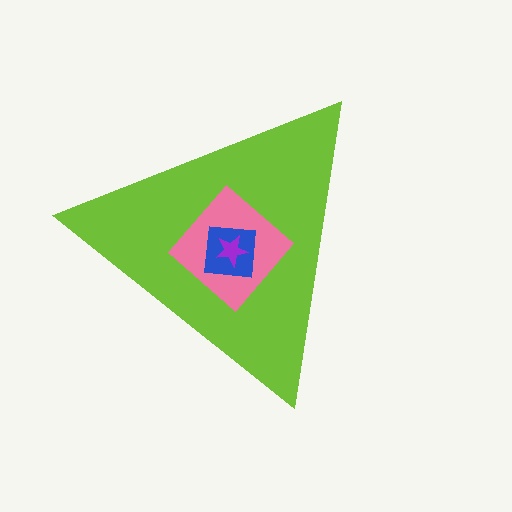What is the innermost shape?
The purple star.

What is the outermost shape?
The lime triangle.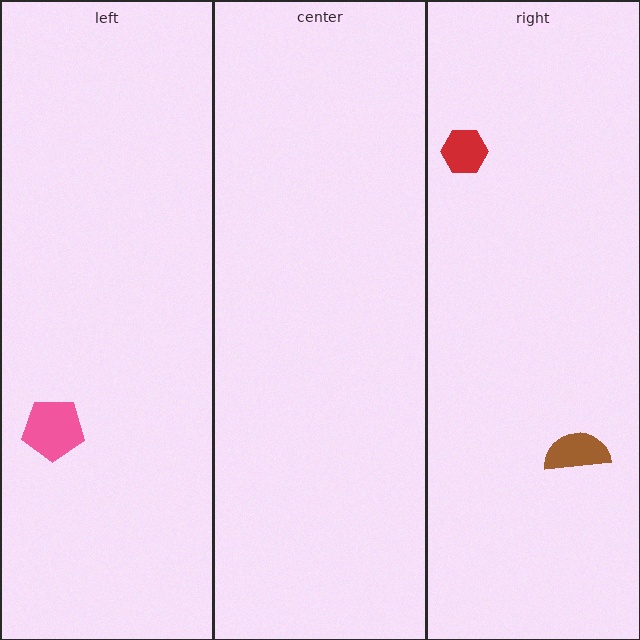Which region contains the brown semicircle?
The right region.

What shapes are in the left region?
The pink pentagon.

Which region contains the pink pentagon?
The left region.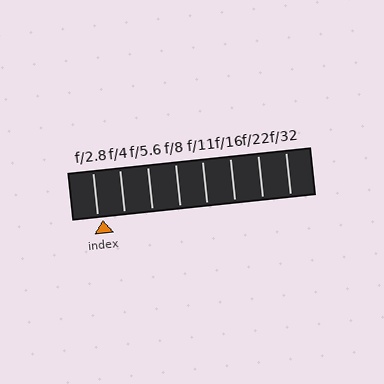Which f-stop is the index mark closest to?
The index mark is closest to f/2.8.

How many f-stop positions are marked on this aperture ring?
There are 8 f-stop positions marked.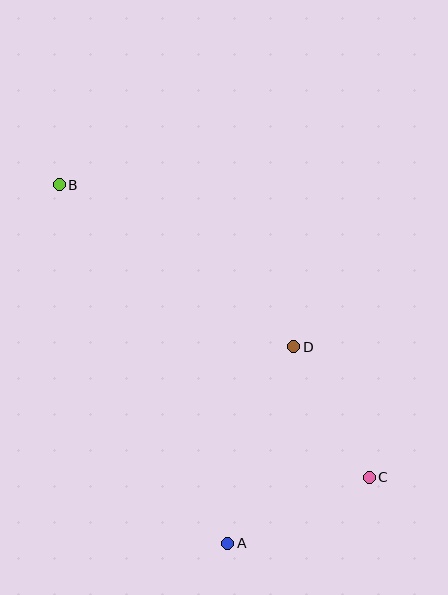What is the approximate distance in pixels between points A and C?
The distance between A and C is approximately 156 pixels.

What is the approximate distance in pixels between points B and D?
The distance between B and D is approximately 285 pixels.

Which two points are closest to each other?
Points C and D are closest to each other.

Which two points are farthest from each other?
Points B and C are farthest from each other.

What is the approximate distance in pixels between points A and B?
The distance between A and B is approximately 396 pixels.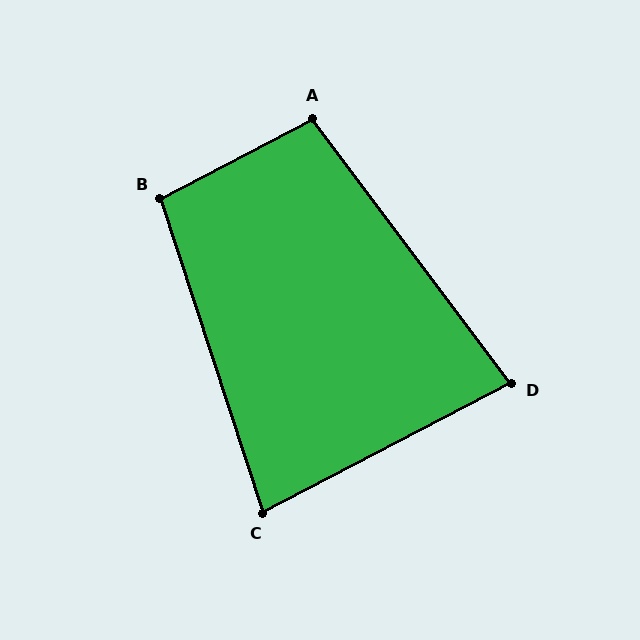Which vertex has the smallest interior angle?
C, at approximately 81 degrees.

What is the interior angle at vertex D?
Approximately 81 degrees (acute).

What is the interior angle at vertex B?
Approximately 99 degrees (obtuse).